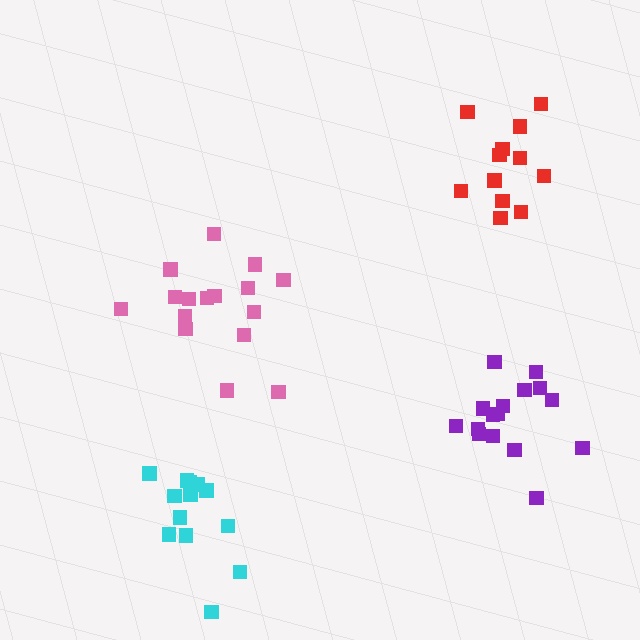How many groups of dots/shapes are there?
There are 4 groups.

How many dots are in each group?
Group 1: 13 dots, Group 2: 16 dots, Group 3: 12 dots, Group 4: 16 dots (57 total).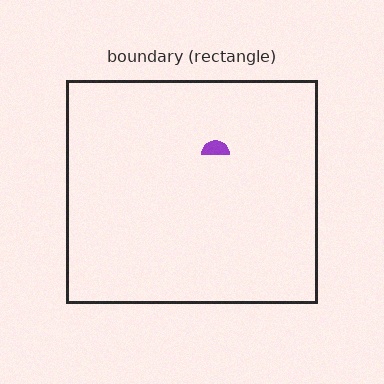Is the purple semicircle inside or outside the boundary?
Inside.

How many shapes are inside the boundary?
1 inside, 0 outside.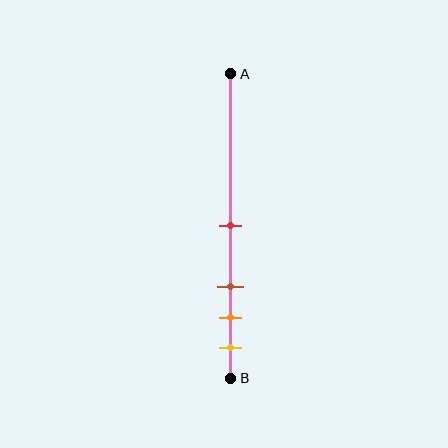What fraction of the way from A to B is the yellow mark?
The yellow mark is approximately 90% (0.9) of the way from A to B.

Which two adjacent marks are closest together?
The orange and yellow marks are the closest adjacent pair.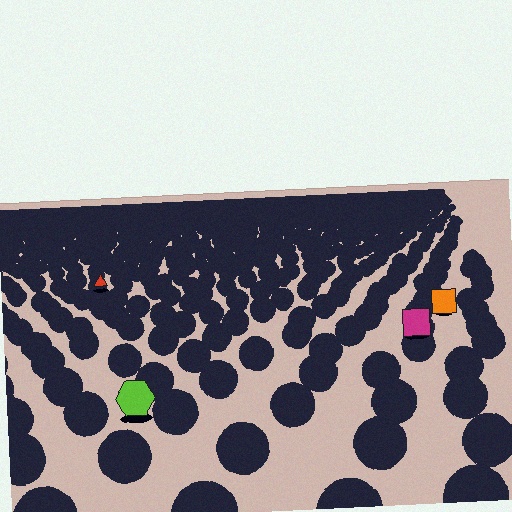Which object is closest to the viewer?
The lime hexagon is closest. The texture marks near it are larger and more spread out.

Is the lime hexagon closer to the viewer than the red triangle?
Yes. The lime hexagon is closer — you can tell from the texture gradient: the ground texture is coarser near it.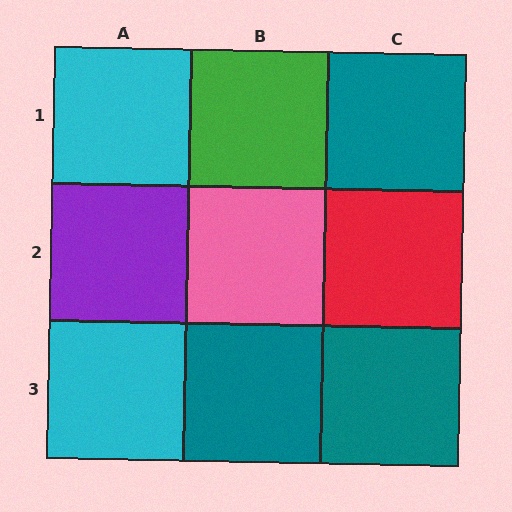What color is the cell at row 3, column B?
Teal.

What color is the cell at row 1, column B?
Green.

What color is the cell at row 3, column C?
Teal.